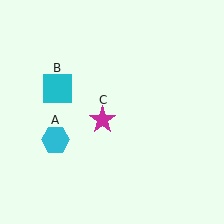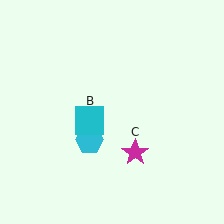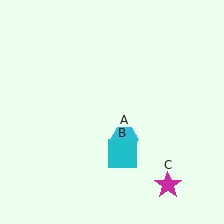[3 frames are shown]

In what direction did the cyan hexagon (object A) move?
The cyan hexagon (object A) moved right.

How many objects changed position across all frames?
3 objects changed position: cyan hexagon (object A), cyan square (object B), magenta star (object C).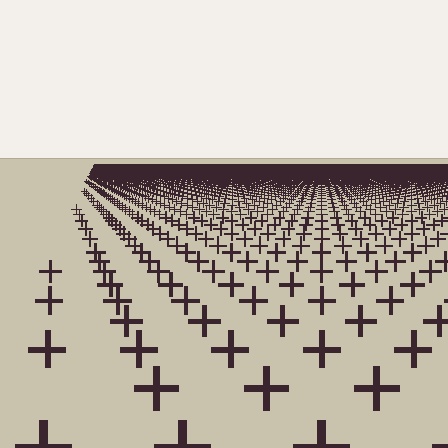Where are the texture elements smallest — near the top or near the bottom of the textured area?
Near the top.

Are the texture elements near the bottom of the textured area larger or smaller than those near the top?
Larger. Near the bottom, elements are closer to the viewer and appear at a bigger on-screen size.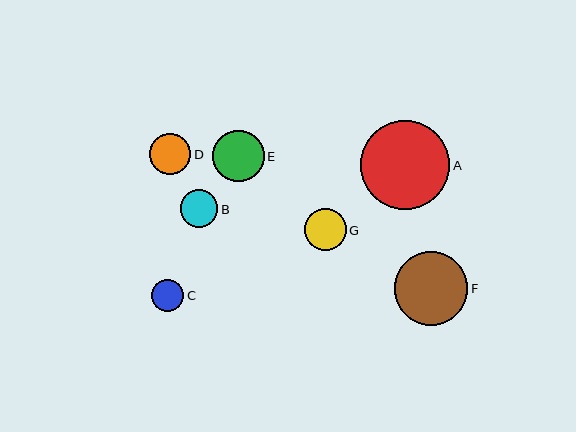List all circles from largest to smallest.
From largest to smallest: A, F, E, G, D, B, C.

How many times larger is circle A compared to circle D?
Circle A is approximately 2.2 times the size of circle D.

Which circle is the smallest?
Circle C is the smallest with a size of approximately 32 pixels.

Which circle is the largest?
Circle A is the largest with a size of approximately 89 pixels.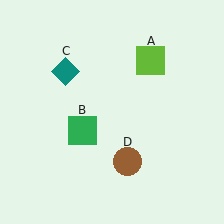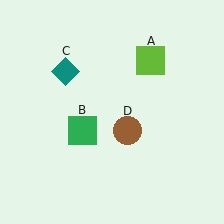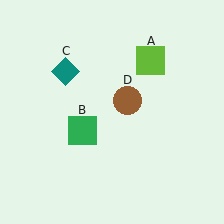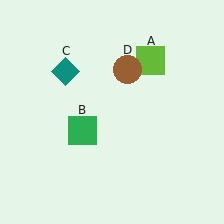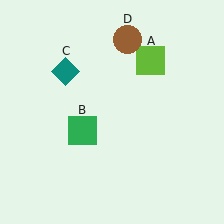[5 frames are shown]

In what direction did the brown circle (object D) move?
The brown circle (object D) moved up.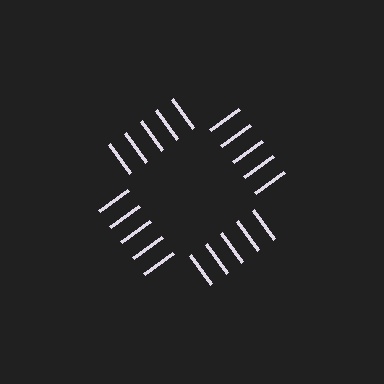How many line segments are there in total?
20 — 5 along each of the 4 edges.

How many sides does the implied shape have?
4 sides — the line-ends trace a square.